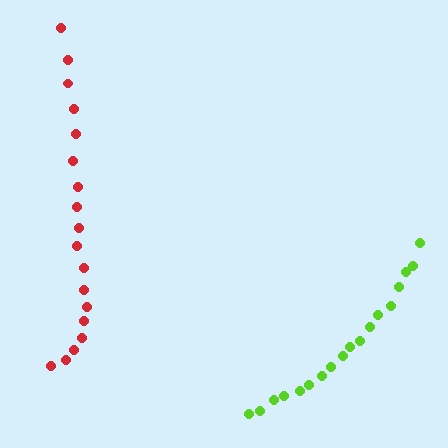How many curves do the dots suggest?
There are 2 distinct paths.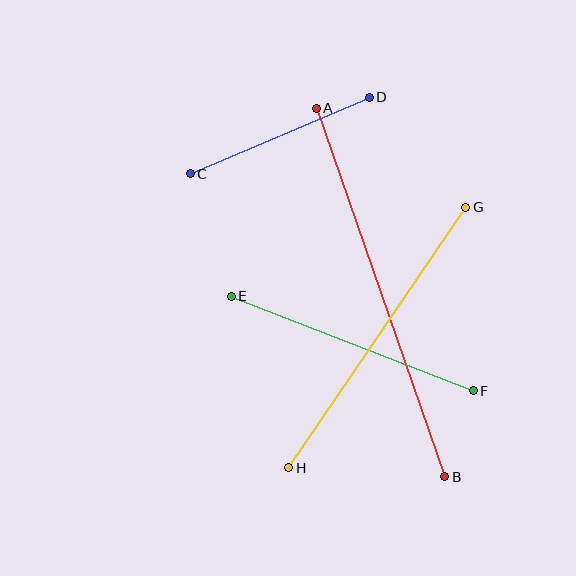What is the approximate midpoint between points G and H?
The midpoint is at approximately (377, 337) pixels.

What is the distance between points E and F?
The distance is approximately 260 pixels.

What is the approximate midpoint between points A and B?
The midpoint is at approximately (380, 293) pixels.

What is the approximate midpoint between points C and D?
The midpoint is at approximately (280, 135) pixels.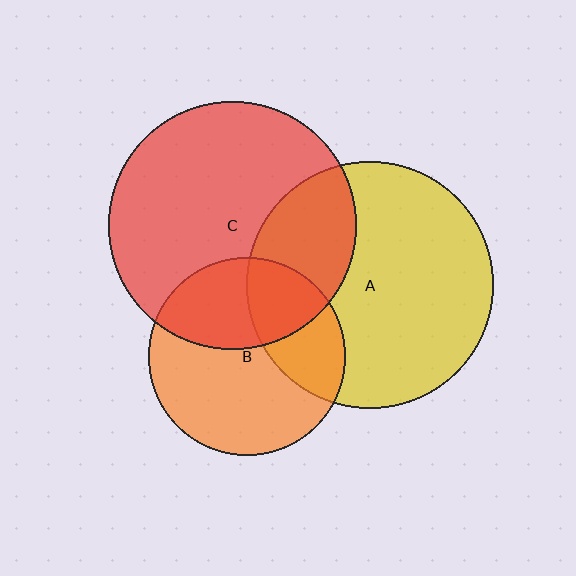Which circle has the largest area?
Circle C (red).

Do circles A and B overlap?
Yes.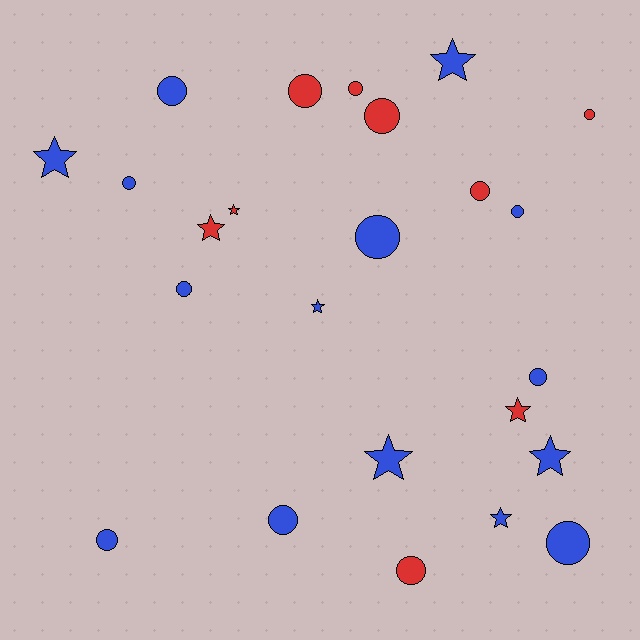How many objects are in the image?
There are 24 objects.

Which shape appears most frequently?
Circle, with 15 objects.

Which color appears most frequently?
Blue, with 15 objects.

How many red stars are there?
There are 3 red stars.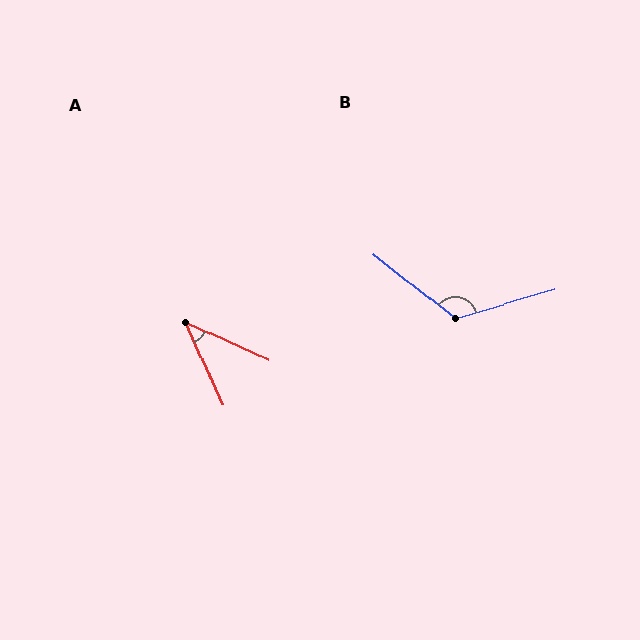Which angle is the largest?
B, at approximately 125 degrees.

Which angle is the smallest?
A, at approximately 41 degrees.